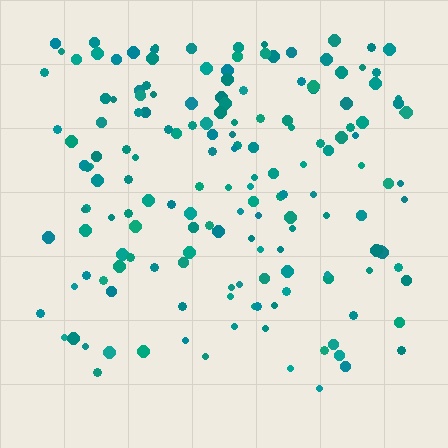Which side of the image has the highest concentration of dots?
The top.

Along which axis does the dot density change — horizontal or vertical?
Vertical.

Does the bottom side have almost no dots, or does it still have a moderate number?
Still a moderate number, just noticeably fewer than the top.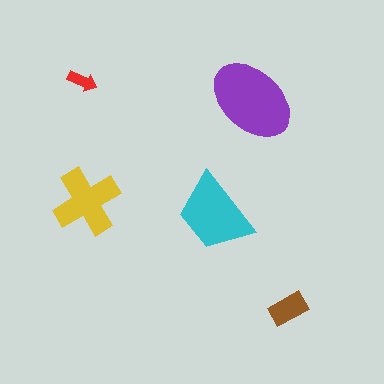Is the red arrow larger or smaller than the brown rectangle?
Smaller.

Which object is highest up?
The red arrow is topmost.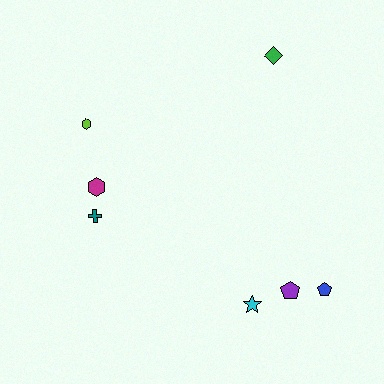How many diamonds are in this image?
There is 1 diamond.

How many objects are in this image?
There are 7 objects.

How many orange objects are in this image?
There are no orange objects.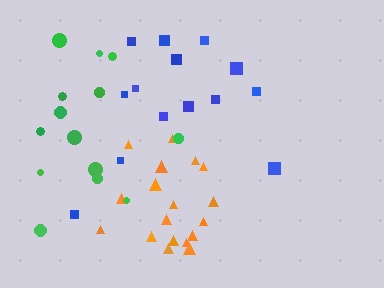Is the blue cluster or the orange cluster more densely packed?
Orange.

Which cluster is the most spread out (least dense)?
Green.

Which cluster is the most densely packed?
Orange.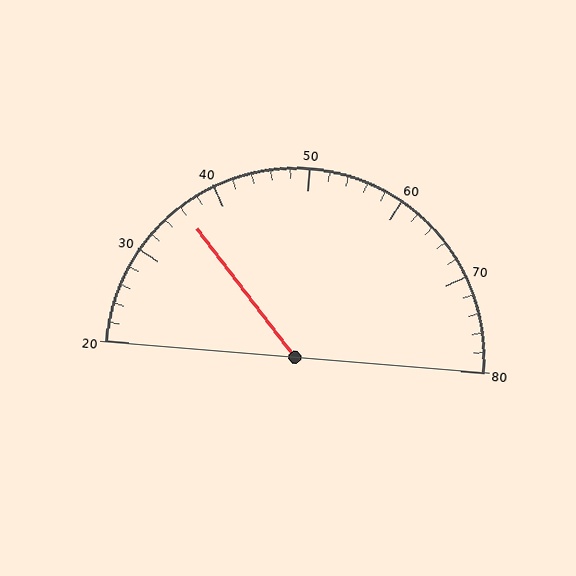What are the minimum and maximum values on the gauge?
The gauge ranges from 20 to 80.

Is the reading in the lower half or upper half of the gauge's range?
The reading is in the lower half of the range (20 to 80).